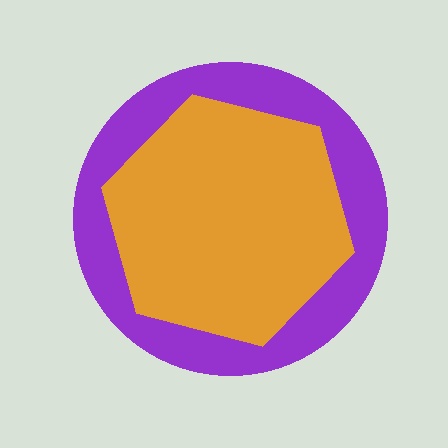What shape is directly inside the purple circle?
The orange hexagon.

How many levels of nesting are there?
2.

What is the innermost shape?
The orange hexagon.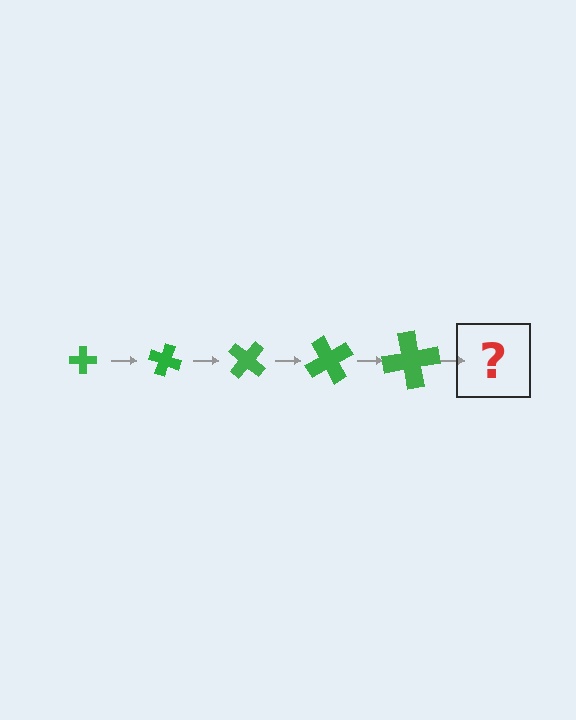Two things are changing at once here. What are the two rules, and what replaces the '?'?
The two rules are that the cross grows larger each step and it rotates 20 degrees each step. The '?' should be a cross, larger than the previous one and rotated 100 degrees from the start.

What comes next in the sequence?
The next element should be a cross, larger than the previous one and rotated 100 degrees from the start.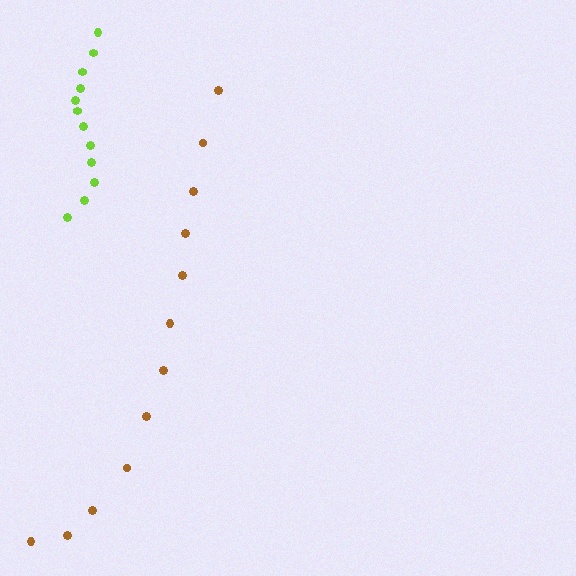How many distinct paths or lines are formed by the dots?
There are 2 distinct paths.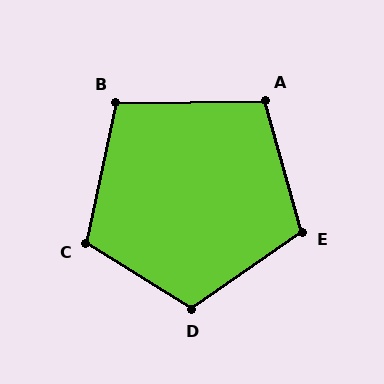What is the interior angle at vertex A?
Approximately 105 degrees (obtuse).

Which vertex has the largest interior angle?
D, at approximately 113 degrees.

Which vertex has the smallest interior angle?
B, at approximately 103 degrees.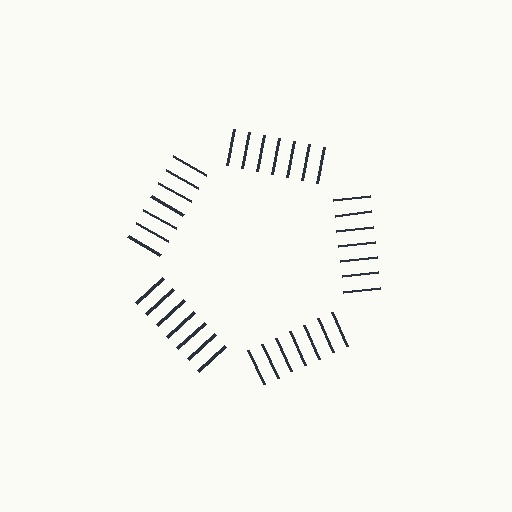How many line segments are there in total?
35 — 7 along each of the 5 edges.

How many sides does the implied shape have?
5 sides — the line-ends trace a pentagon.